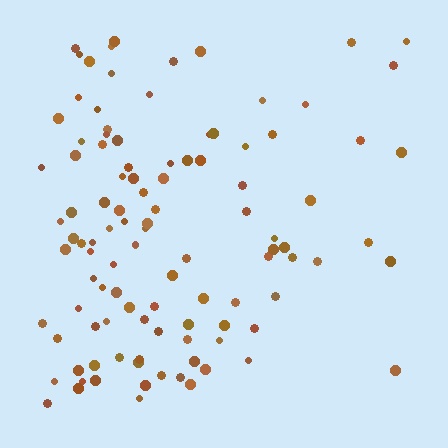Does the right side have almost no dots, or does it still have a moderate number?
Still a moderate number, just noticeably fewer than the left.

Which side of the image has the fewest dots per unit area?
The right.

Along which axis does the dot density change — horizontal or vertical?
Horizontal.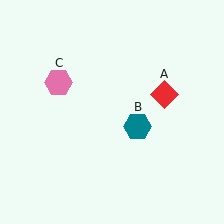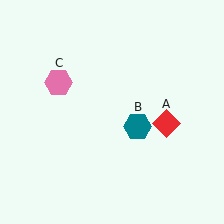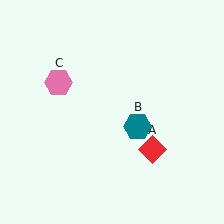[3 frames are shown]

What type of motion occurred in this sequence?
The red diamond (object A) rotated clockwise around the center of the scene.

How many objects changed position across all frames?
1 object changed position: red diamond (object A).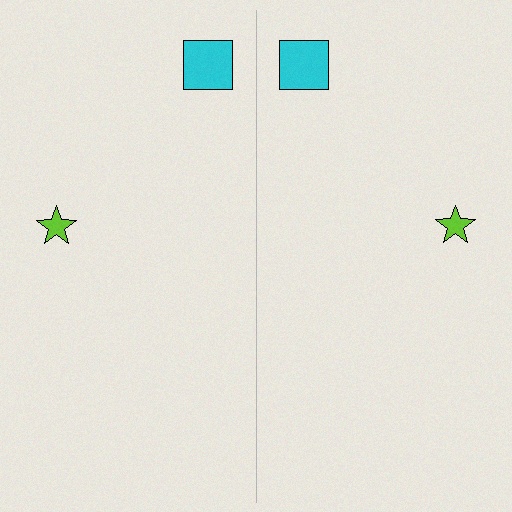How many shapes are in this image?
There are 4 shapes in this image.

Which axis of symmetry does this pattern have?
The pattern has a vertical axis of symmetry running through the center of the image.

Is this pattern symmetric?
Yes, this pattern has bilateral (reflection) symmetry.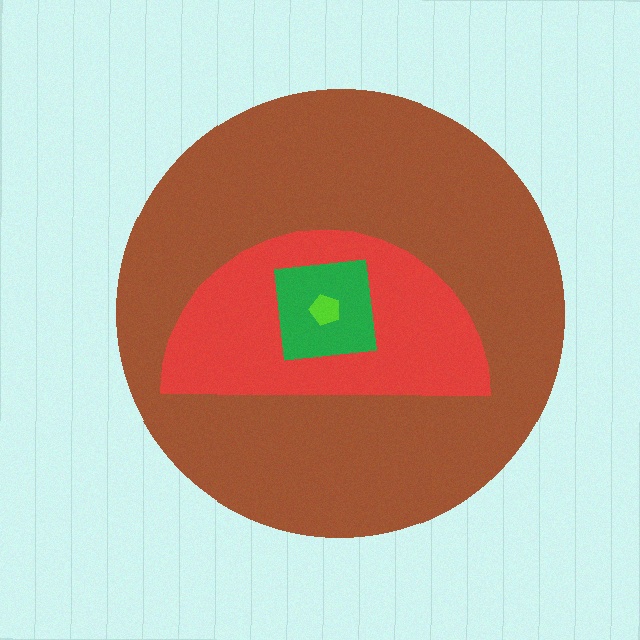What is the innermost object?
The lime pentagon.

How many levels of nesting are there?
4.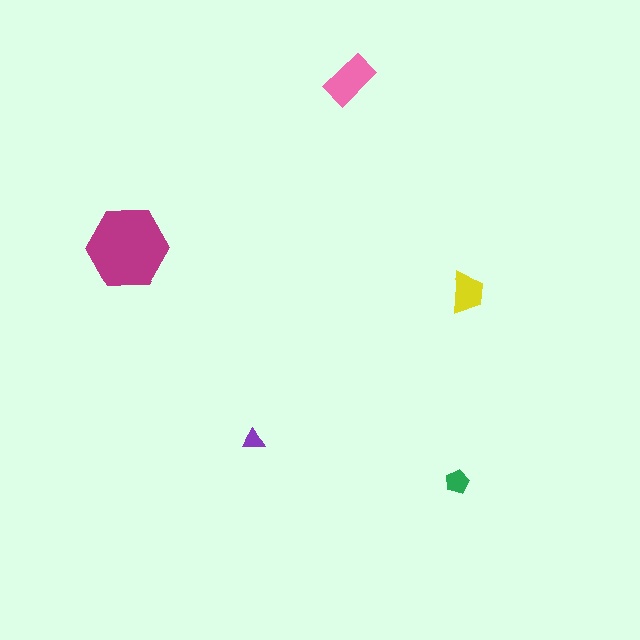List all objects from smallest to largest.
The purple triangle, the green pentagon, the yellow trapezoid, the pink rectangle, the magenta hexagon.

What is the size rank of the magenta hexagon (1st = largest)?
1st.